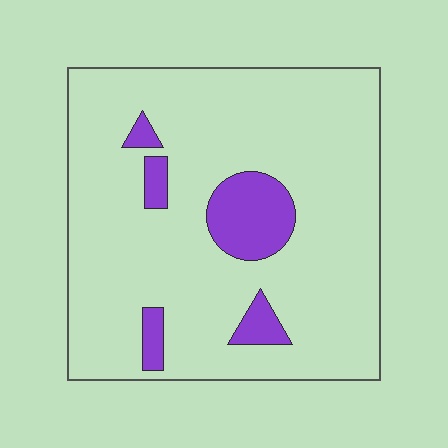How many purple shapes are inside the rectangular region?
5.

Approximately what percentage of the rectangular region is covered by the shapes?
Approximately 10%.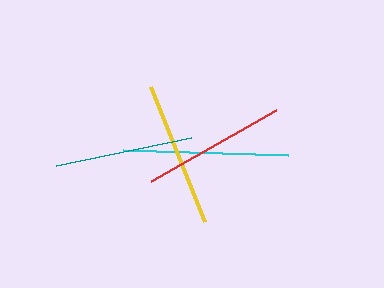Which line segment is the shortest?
The teal line is the shortest at approximately 138 pixels.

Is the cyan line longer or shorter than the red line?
The cyan line is longer than the red line.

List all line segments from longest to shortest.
From longest to shortest: cyan, yellow, red, teal.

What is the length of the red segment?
The red segment is approximately 144 pixels long.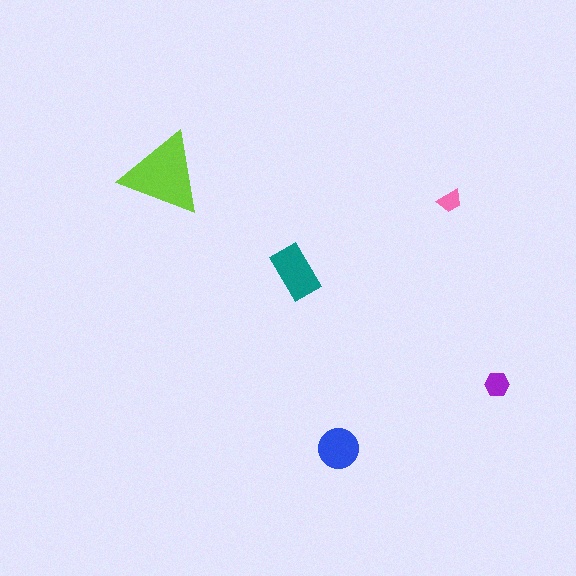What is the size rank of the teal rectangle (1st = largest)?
2nd.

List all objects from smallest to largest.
The pink trapezoid, the purple hexagon, the blue circle, the teal rectangle, the lime triangle.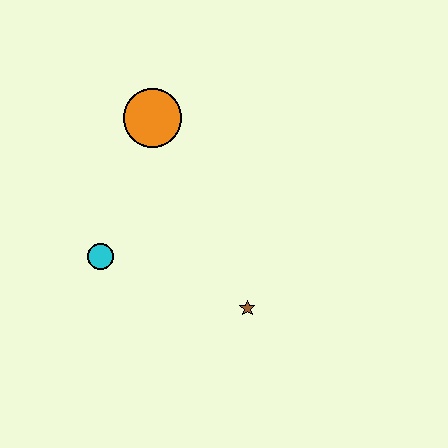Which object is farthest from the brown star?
The orange circle is farthest from the brown star.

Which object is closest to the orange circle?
The cyan circle is closest to the orange circle.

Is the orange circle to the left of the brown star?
Yes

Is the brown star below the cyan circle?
Yes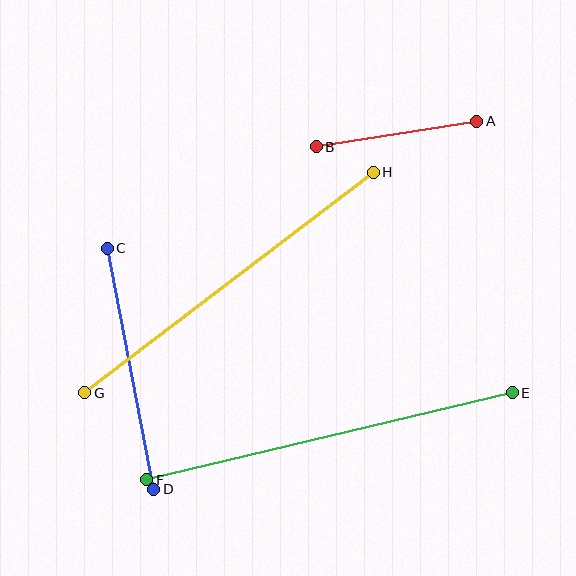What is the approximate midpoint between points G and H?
The midpoint is at approximately (229, 282) pixels.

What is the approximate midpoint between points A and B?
The midpoint is at approximately (396, 134) pixels.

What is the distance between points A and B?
The distance is approximately 162 pixels.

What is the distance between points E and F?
The distance is approximately 376 pixels.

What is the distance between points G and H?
The distance is approximately 363 pixels.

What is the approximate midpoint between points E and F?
The midpoint is at approximately (329, 436) pixels.